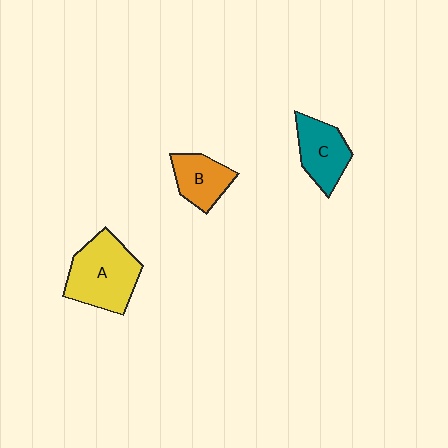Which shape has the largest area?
Shape A (yellow).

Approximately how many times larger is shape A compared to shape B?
Approximately 1.7 times.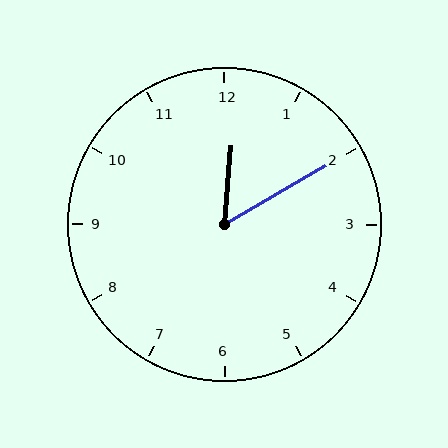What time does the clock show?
12:10.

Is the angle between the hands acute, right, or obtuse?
It is acute.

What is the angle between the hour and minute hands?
Approximately 55 degrees.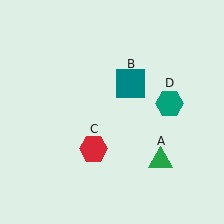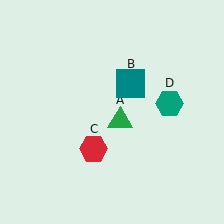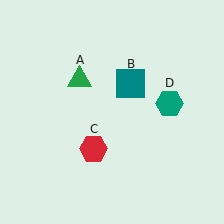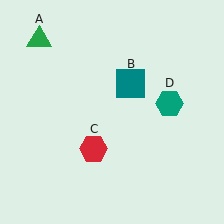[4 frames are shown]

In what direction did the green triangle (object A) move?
The green triangle (object A) moved up and to the left.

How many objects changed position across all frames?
1 object changed position: green triangle (object A).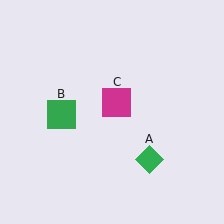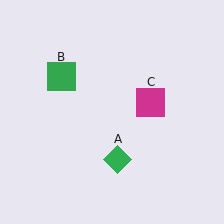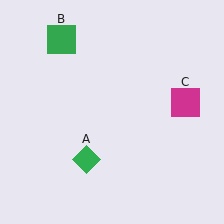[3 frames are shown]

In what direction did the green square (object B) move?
The green square (object B) moved up.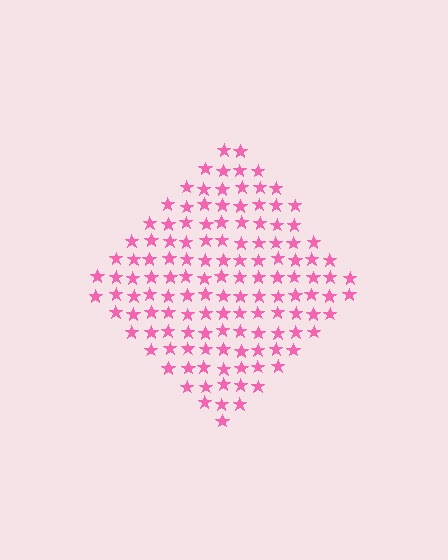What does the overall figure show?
The overall figure shows a diamond.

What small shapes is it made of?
It is made of small stars.